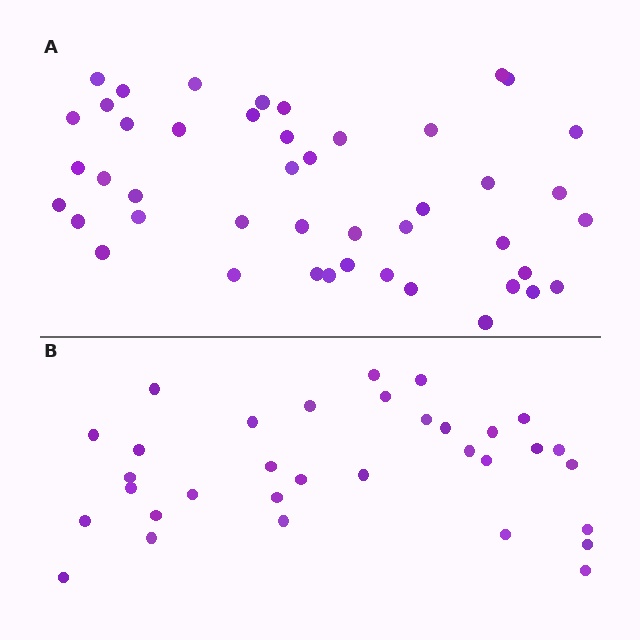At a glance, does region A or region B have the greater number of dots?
Region A (the top region) has more dots.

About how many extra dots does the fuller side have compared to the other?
Region A has roughly 12 or so more dots than region B.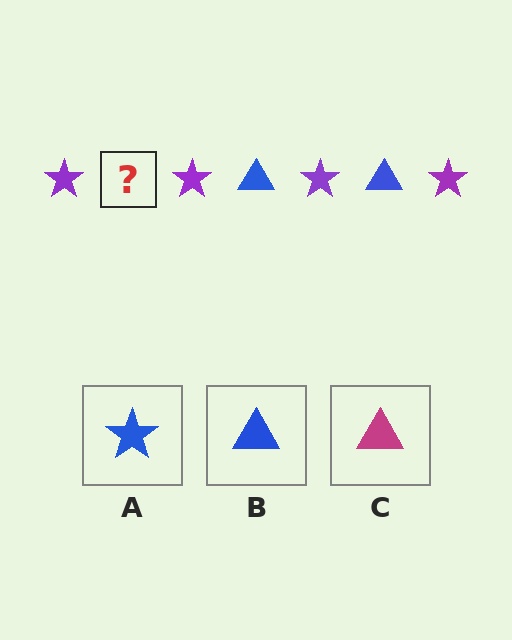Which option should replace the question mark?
Option B.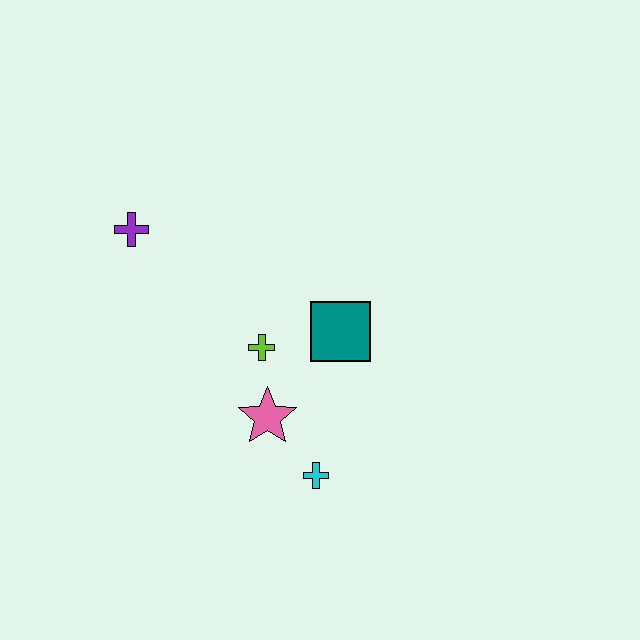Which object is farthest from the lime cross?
The purple cross is farthest from the lime cross.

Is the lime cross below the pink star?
No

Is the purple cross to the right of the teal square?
No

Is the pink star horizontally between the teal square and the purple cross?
Yes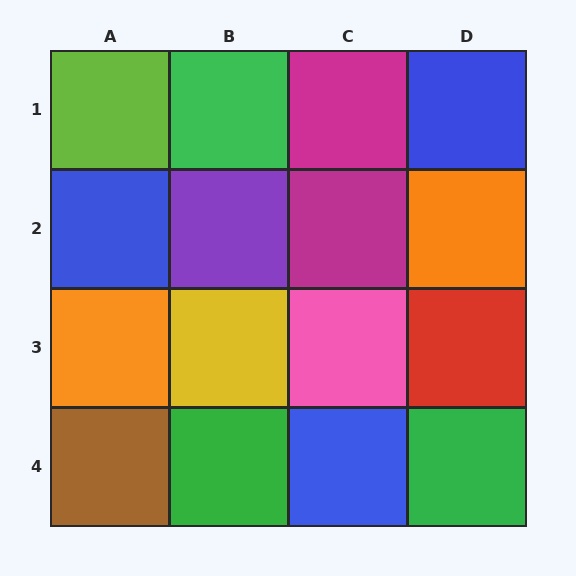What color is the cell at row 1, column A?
Lime.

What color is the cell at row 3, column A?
Orange.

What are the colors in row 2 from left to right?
Blue, purple, magenta, orange.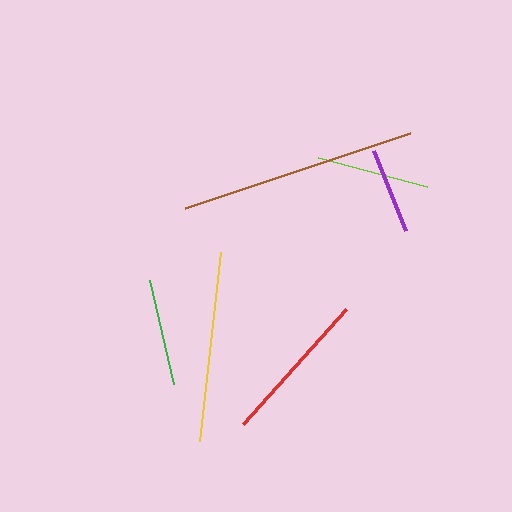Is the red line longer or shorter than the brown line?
The brown line is longer than the red line.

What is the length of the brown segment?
The brown segment is approximately 237 pixels long.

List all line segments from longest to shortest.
From longest to shortest: brown, yellow, red, lime, green, purple.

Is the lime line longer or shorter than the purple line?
The lime line is longer than the purple line.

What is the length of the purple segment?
The purple segment is approximately 86 pixels long.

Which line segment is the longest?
The brown line is the longest at approximately 237 pixels.